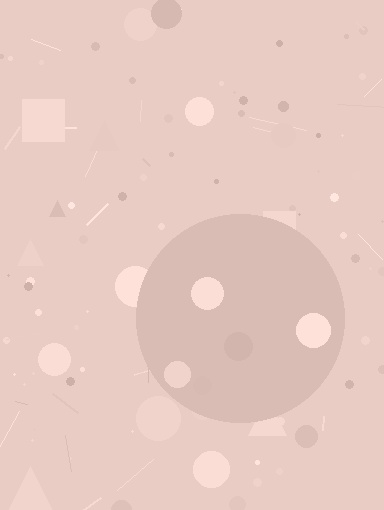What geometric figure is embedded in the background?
A circle is embedded in the background.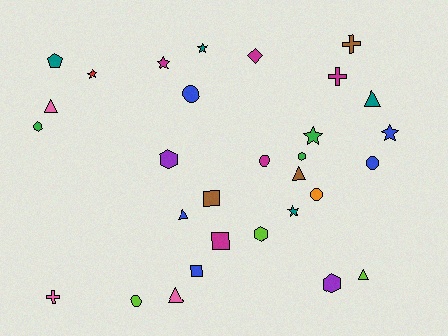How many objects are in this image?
There are 30 objects.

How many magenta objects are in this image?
There are 5 magenta objects.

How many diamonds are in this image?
There is 1 diamond.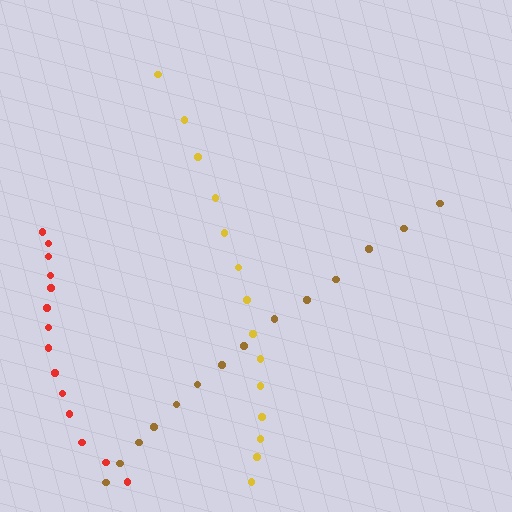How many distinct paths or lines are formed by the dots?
There are 3 distinct paths.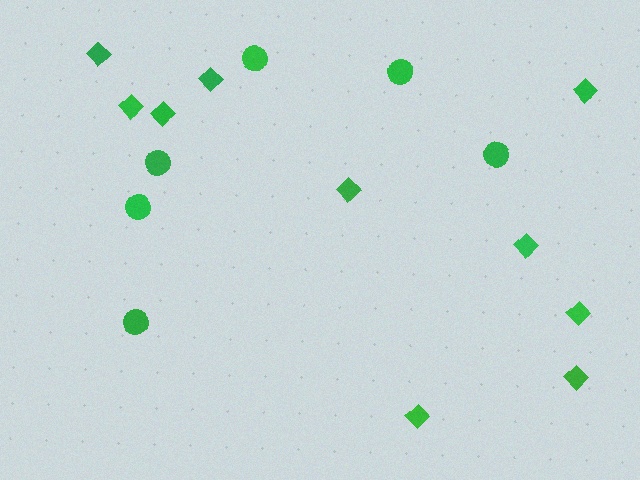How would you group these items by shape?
There are 2 groups: one group of diamonds (10) and one group of circles (6).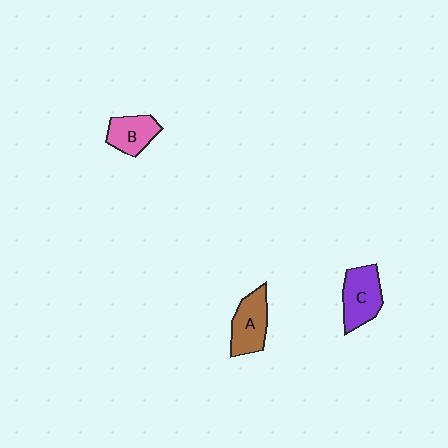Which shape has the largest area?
Shape C (purple).